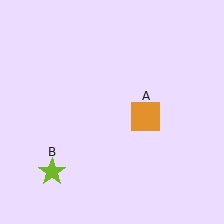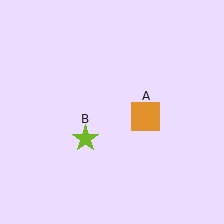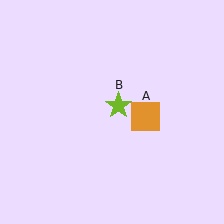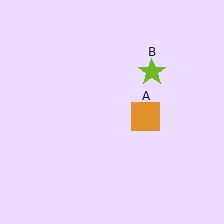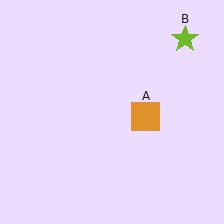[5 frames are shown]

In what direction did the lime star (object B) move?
The lime star (object B) moved up and to the right.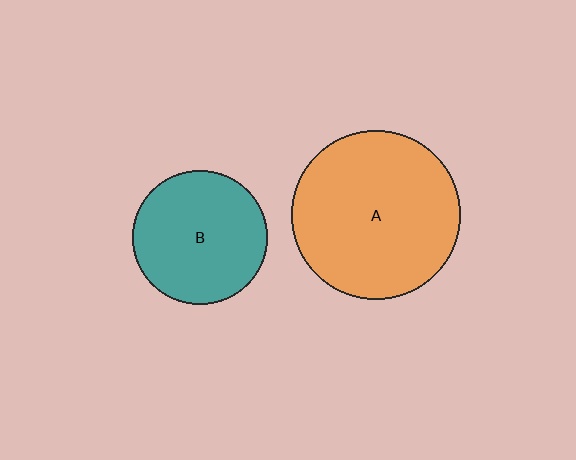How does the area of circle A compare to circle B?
Approximately 1.6 times.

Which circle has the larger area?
Circle A (orange).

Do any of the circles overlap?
No, none of the circles overlap.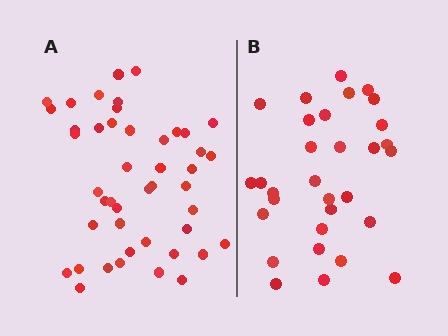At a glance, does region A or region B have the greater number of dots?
Region A (the left region) has more dots.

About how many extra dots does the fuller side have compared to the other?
Region A has approximately 15 more dots than region B.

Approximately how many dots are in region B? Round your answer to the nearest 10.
About 30 dots. (The exact count is 31, which rounds to 30.)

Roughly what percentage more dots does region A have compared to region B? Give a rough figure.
About 45% more.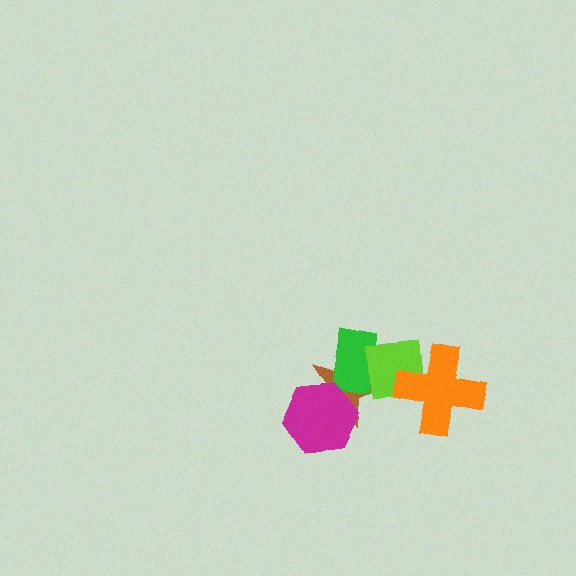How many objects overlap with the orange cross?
1 object overlaps with the orange cross.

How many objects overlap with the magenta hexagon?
1 object overlaps with the magenta hexagon.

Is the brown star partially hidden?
Yes, it is partially covered by another shape.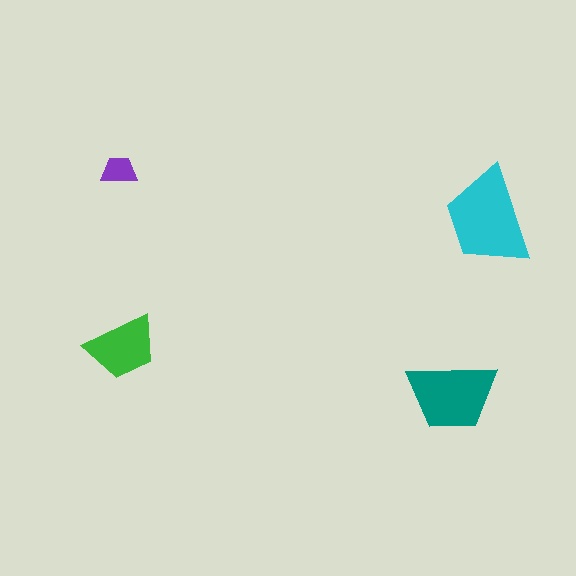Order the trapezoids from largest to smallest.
the cyan one, the teal one, the green one, the purple one.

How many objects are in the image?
There are 4 objects in the image.